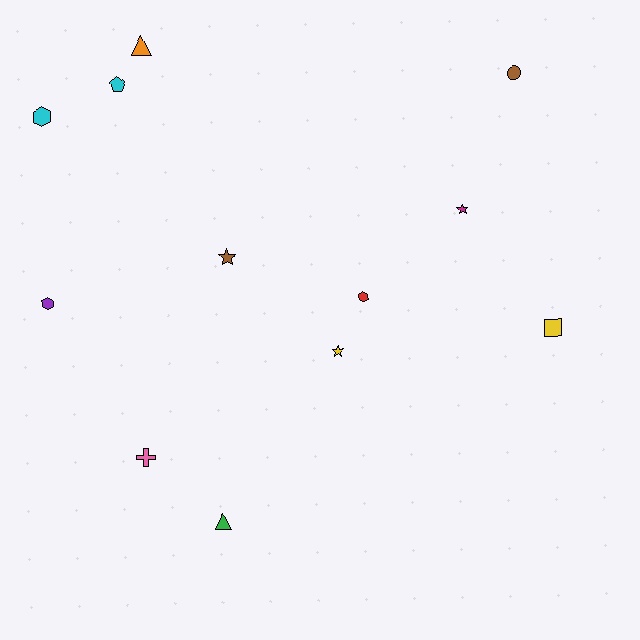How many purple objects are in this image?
There is 1 purple object.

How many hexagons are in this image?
There are 3 hexagons.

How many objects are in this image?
There are 12 objects.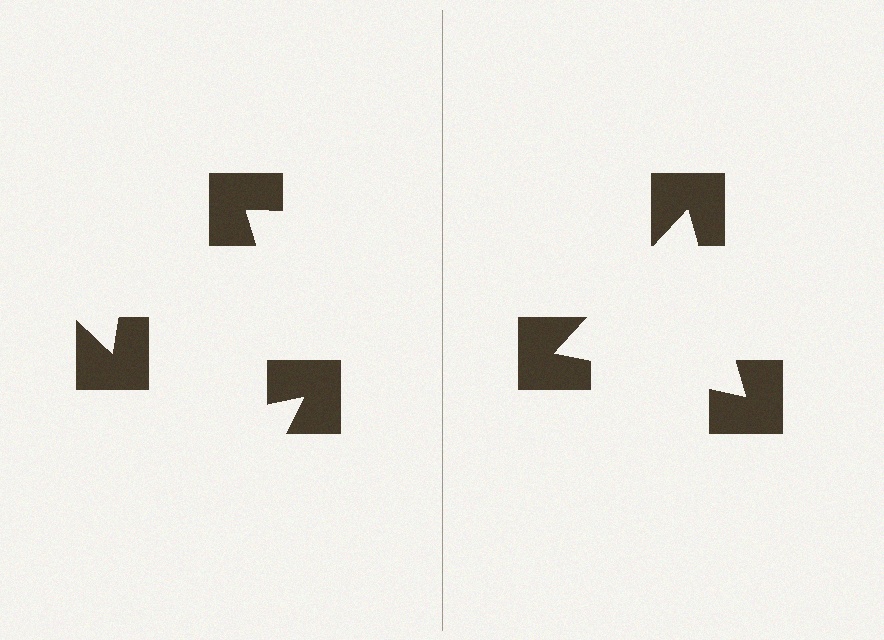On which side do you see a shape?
An illusory triangle appears on the right side. On the left side the wedge cuts are rotated, so no coherent shape forms.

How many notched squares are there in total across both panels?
6 — 3 on each side.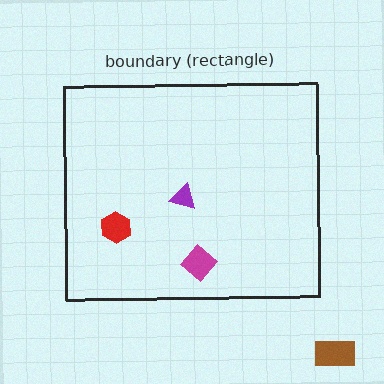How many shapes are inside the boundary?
3 inside, 1 outside.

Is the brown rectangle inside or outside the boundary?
Outside.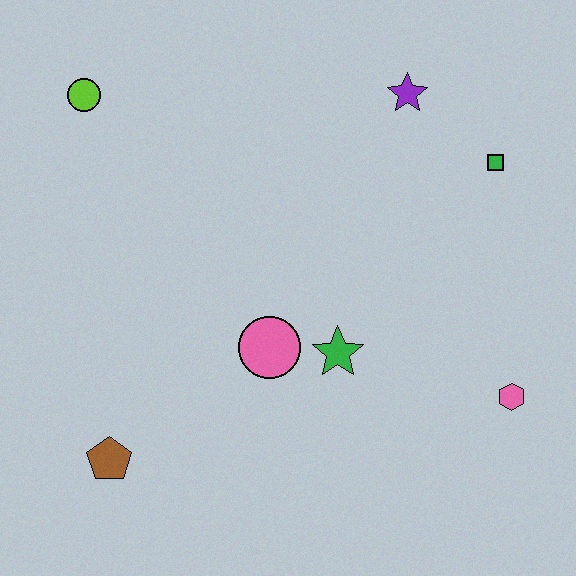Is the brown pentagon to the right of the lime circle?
Yes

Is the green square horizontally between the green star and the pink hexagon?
Yes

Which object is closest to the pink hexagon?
The green star is closest to the pink hexagon.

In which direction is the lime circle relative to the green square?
The lime circle is to the left of the green square.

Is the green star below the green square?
Yes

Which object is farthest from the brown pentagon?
The green square is farthest from the brown pentagon.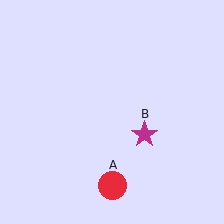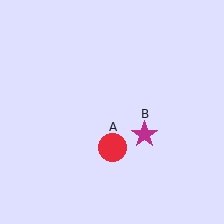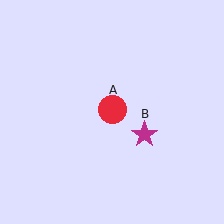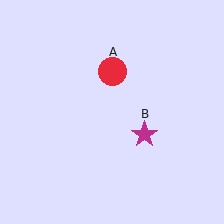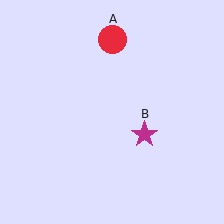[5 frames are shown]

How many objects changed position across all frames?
1 object changed position: red circle (object A).